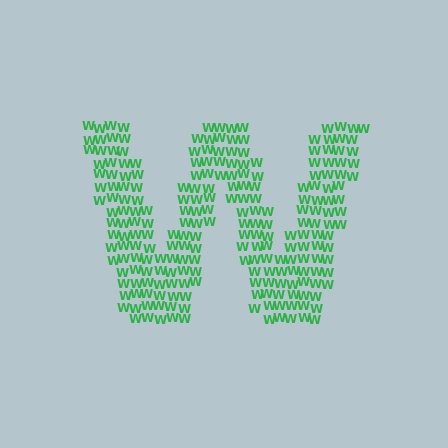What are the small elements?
The small elements are letter W's.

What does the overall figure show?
The overall figure shows the letter W.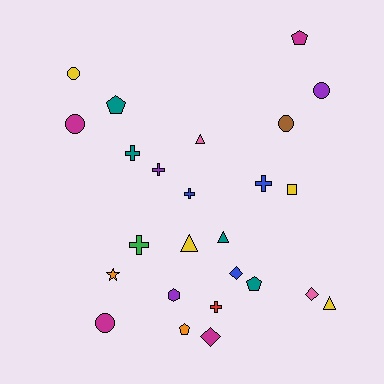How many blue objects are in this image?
There are 3 blue objects.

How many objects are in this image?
There are 25 objects.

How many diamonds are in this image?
There are 3 diamonds.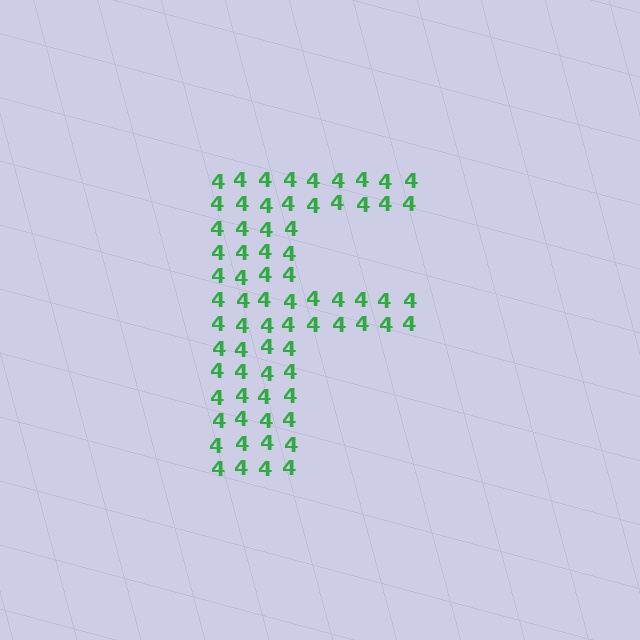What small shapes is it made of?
It is made of small digit 4's.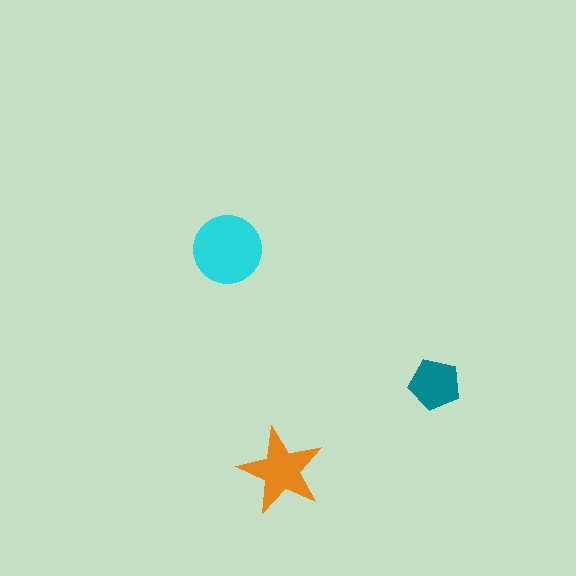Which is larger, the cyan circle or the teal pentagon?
The cyan circle.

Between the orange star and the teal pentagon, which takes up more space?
The orange star.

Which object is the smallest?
The teal pentagon.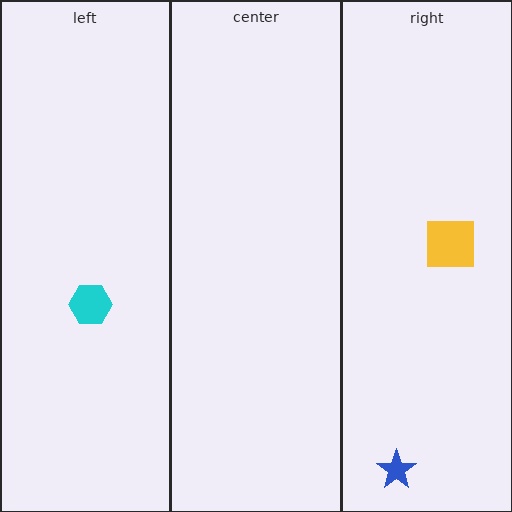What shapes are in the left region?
The cyan hexagon.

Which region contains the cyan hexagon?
The left region.